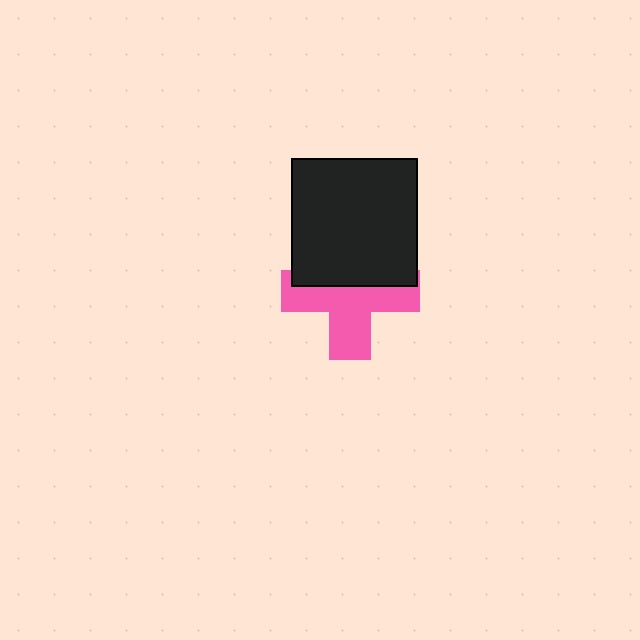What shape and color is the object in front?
The object in front is a black rectangle.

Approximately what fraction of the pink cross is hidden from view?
Roughly 44% of the pink cross is hidden behind the black rectangle.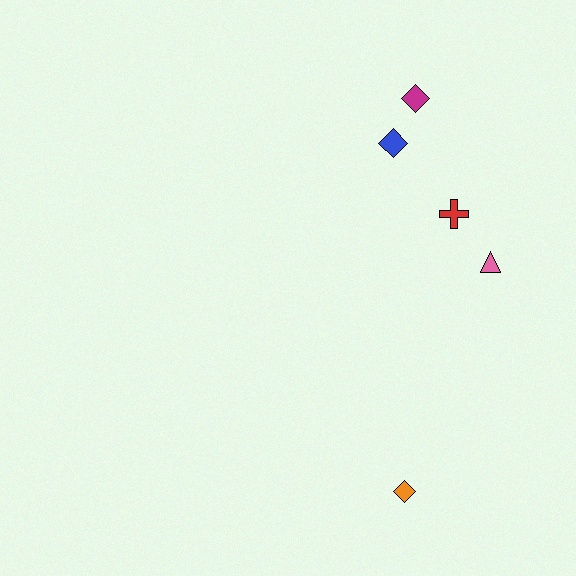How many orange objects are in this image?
There is 1 orange object.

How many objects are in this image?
There are 5 objects.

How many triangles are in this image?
There is 1 triangle.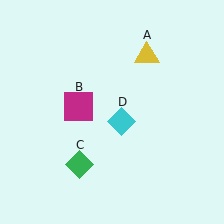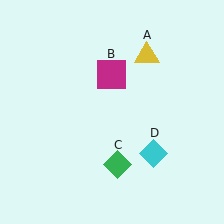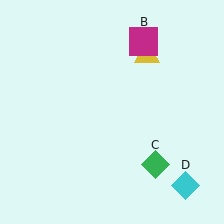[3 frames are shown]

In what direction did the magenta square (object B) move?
The magenta square (object B) moved up and to the right.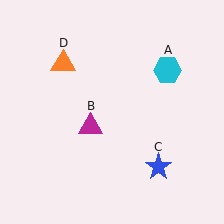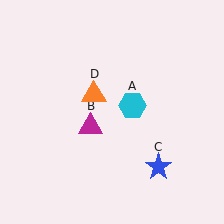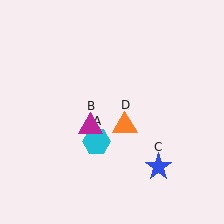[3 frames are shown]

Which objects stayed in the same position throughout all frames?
Magenta triangle (object B) and blue star (object C) remained stationary.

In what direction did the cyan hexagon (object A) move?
The cyan hexagon (object A) moved down and to the left.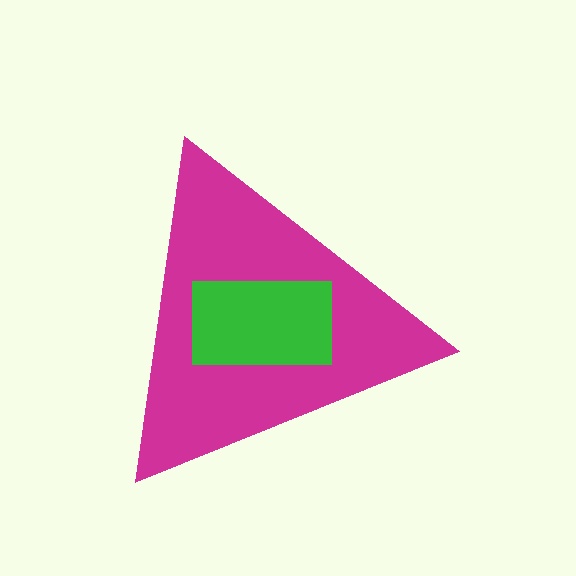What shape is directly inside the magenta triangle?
The green rectangle.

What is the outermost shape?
The magenta triangle.